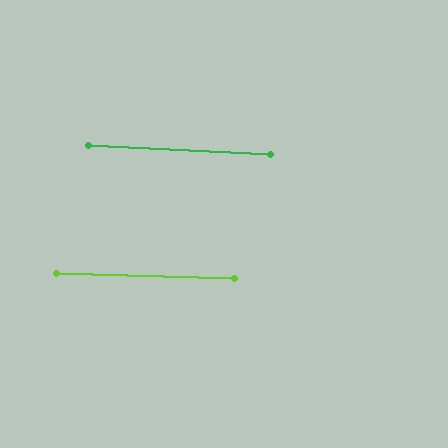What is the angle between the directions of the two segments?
Approximately 1 degree.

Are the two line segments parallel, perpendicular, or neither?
Parallel — their directions differ by only 1.3°.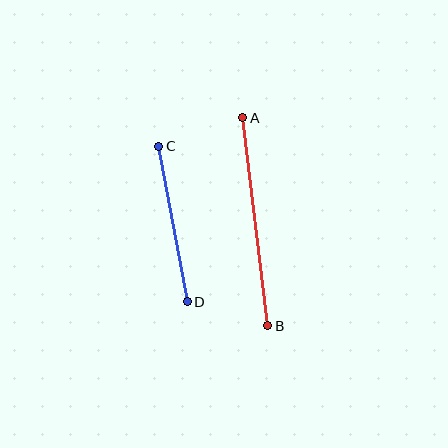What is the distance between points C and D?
The distance is approximately 158 pixels.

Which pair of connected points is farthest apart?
Points A and B are farthest apart.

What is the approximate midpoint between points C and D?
The midpoint is at approximately (173, 224) pixels.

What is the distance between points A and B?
The distance is approximately 209 pixels.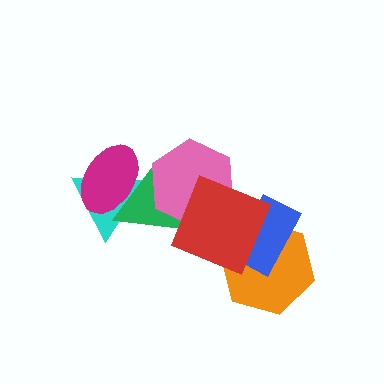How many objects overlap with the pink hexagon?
2 objects overlap with the pink hexagon.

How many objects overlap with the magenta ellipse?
2 objects overlap with the magenta ellipse.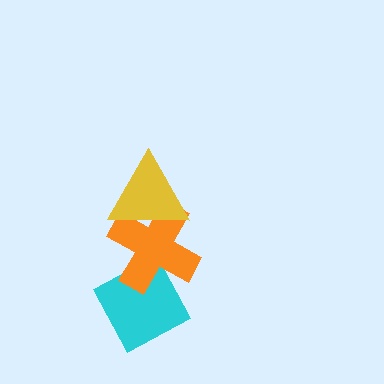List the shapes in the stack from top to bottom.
From top to bottom: the yellow triangle, the orange cross, the cyan diamond.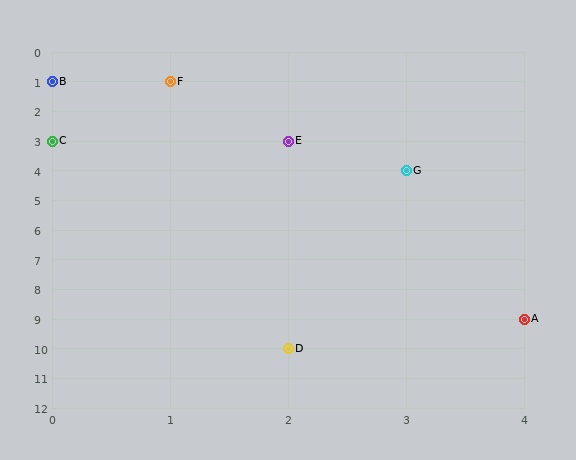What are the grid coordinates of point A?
Point A is at grid coordinates (4, 9).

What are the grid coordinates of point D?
Point D is at grid coordinates (2, 10).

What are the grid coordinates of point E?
Point E is at grid coordinates (2, 3).